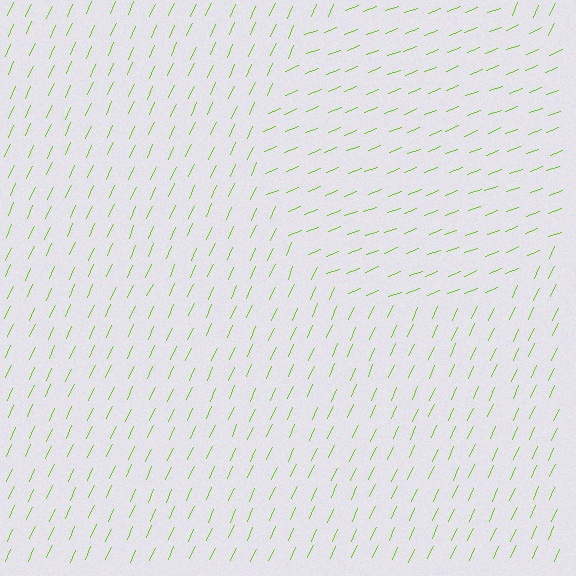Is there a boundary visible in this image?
Yes, there is a texture boundary formed by a change in line orientation.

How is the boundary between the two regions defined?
The boundary is defined purely by a change in line orientation (approximately 45 degrees difference). All lines are the same color and thickness.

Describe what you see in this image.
The image is filled with small lime line segments. A circle region in the image has lines oriented differently from the surrounding lines, creating a visible texture boundary.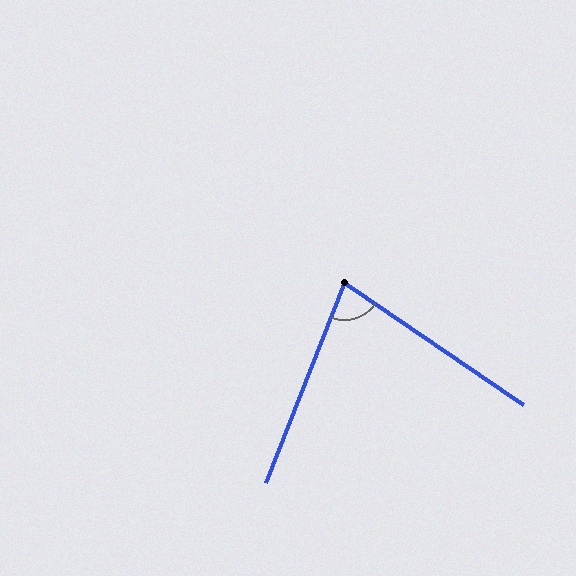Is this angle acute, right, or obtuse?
It is acute.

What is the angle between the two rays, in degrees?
Approximately 77 degrees.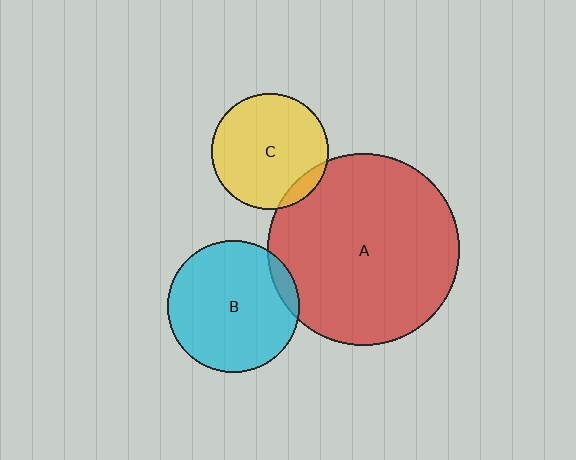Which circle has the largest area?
Circle A (red).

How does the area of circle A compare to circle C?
Approximately 2.7 times.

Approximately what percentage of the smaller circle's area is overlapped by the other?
Approximately 10%.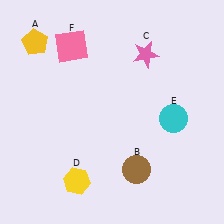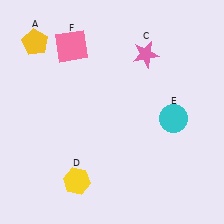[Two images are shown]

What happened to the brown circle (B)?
The brown circle (B) was removed in Image 2. It was in the bottom-right area of Image 1.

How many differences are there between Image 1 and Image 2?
There is 1 difference between the two images.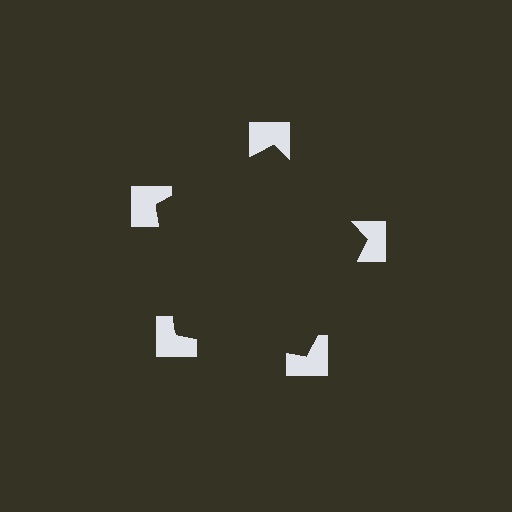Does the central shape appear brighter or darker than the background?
It typically appears slightly darker than the background, even though no actual brightness change is drawn.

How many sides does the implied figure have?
5 sides.